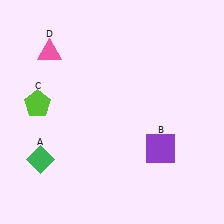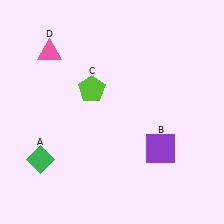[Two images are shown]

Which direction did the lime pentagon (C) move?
The lime pentagon (C) moved right.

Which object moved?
The lime pentagon (C) moved right.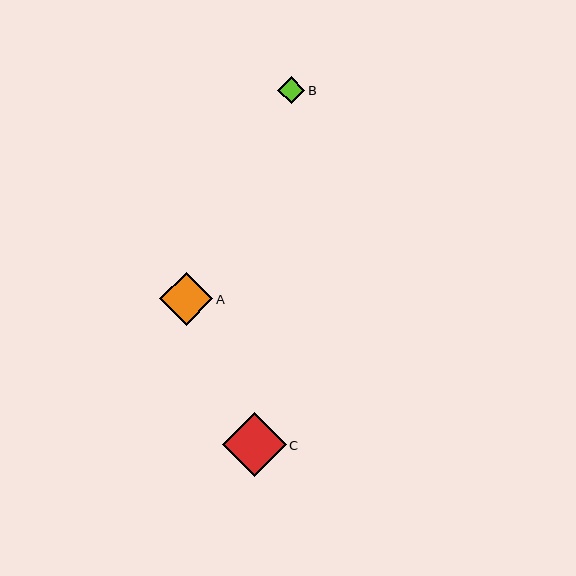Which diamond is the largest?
Diamond C is the largest with a size of approximately 64 pixels.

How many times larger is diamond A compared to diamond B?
Diamond A is approximately 2.0 times the size of diamond B.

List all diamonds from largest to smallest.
From largest to smallest: C, A, B.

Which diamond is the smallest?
Diamond B is the smallest with a size of approximately 27 pixels.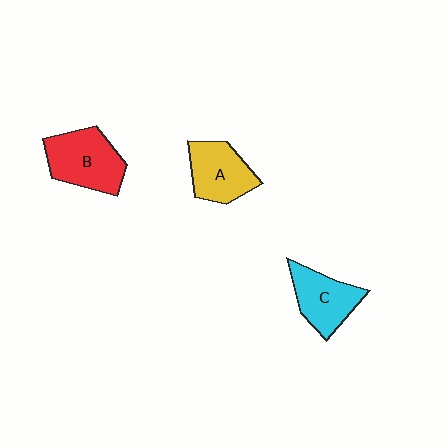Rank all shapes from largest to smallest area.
From largest to smallest: B (red), A (yellow), C (cyan).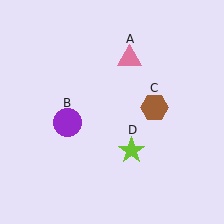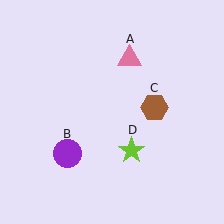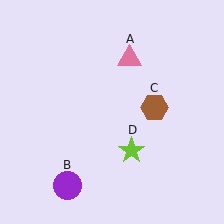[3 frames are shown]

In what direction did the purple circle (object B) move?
The purple circle (object B) moved down.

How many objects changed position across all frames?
1 object changed position: purple circle (object B).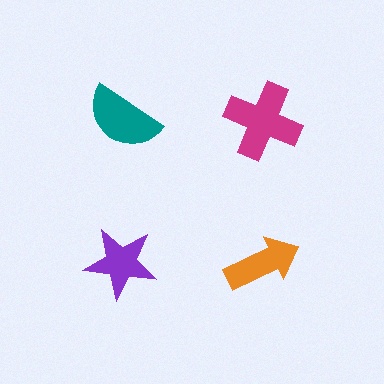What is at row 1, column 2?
A magenta cross.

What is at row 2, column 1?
A purple star.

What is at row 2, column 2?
An orange arrow.